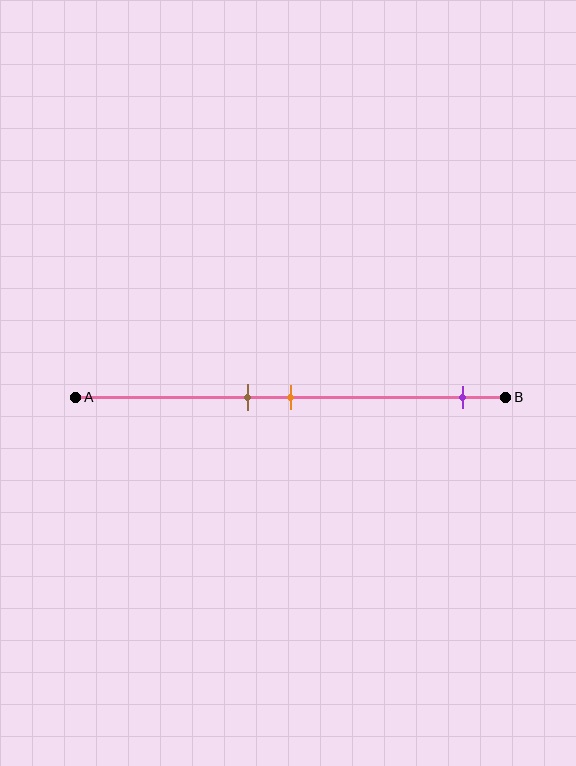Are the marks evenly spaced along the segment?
No, the marks are not evenly spaced.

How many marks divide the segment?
There are 3 marks dividing the segment.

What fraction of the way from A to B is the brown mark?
The brown mark is approximately 40% (0.4) of the way from A to B.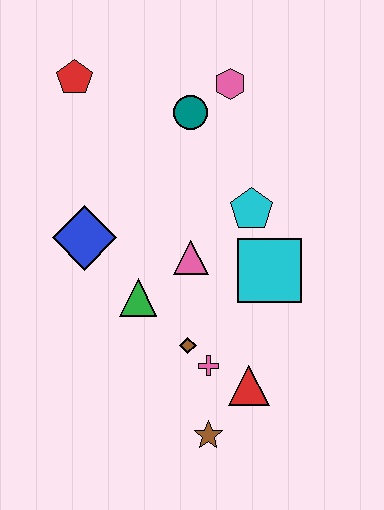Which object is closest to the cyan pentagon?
The cyan square is closest to the cyan pentagon.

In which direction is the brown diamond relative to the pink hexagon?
The brown diamond is below the pink hexagon.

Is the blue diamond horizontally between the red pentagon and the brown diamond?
Yes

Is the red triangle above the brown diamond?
No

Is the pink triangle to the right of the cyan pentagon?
No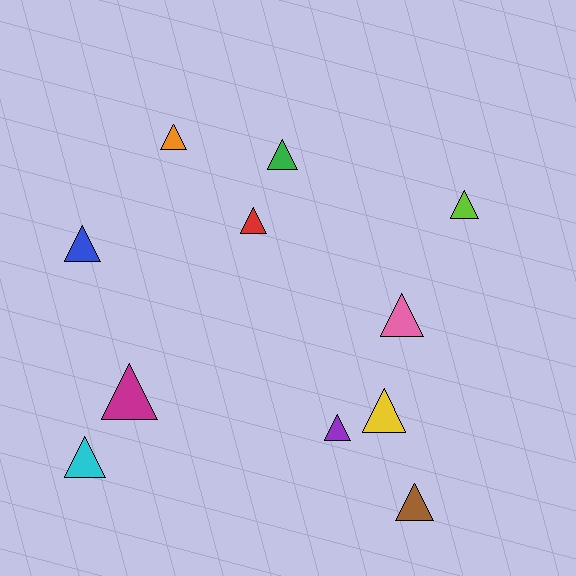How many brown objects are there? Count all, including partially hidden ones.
There is 1 brown object.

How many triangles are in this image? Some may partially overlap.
There are 11 triangles.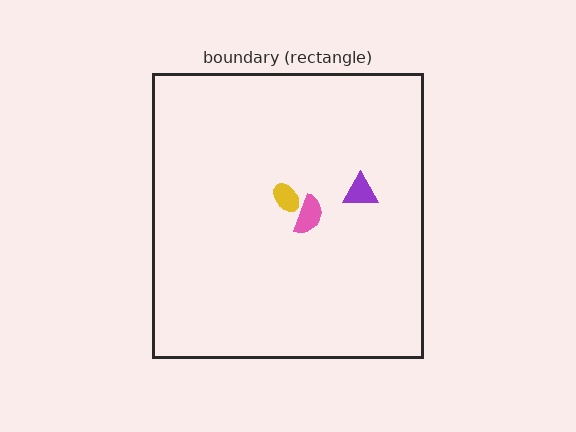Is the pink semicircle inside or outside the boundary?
Inside.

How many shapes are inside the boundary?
3 inside, 0 outside.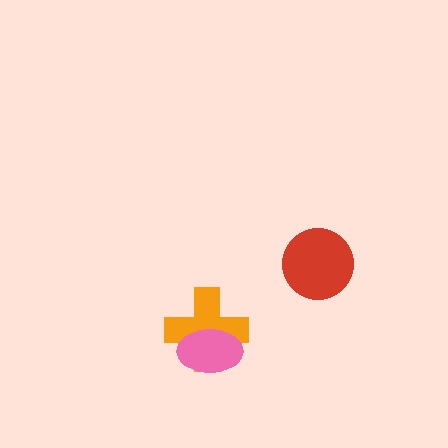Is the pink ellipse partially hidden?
No, no other shape covers it.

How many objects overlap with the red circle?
0 objects overlap with the red circle.